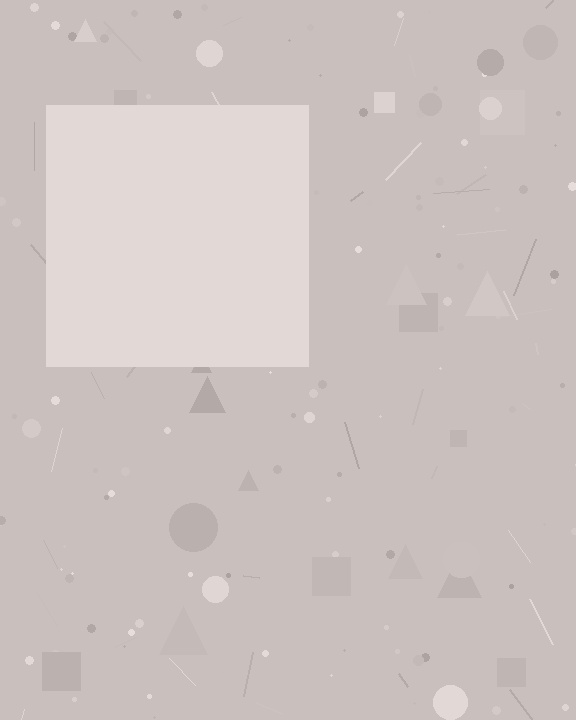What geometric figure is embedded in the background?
A square is embedded in the background.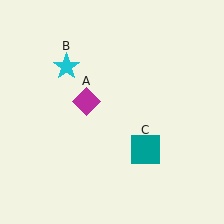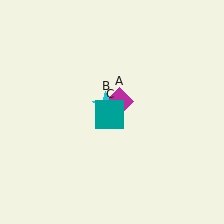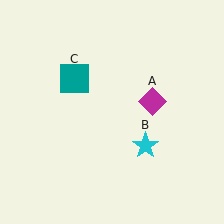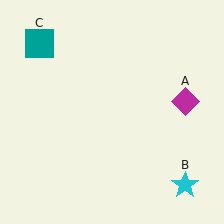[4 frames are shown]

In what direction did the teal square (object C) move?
The teal square (object C) moved up and to the left.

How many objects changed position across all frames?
3 objects changed position: magenta diamond (object A), cyan star (object B), teal square (object C).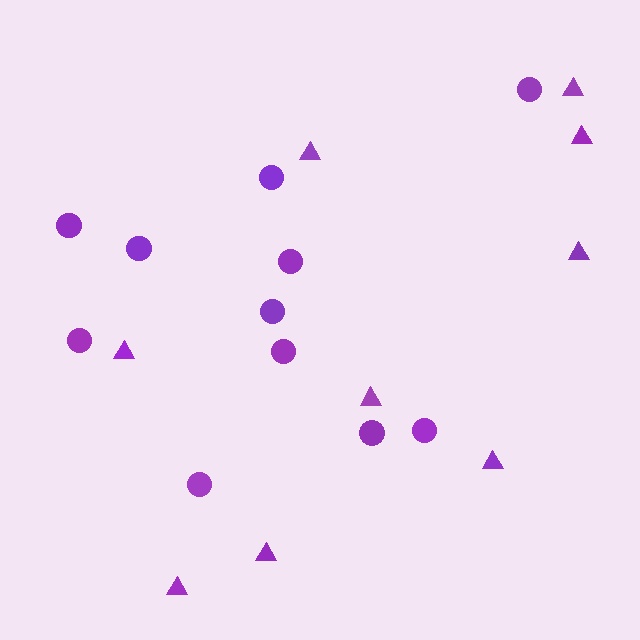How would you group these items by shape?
There are 2 groups: one group of circles (11) and one group of triangles (9).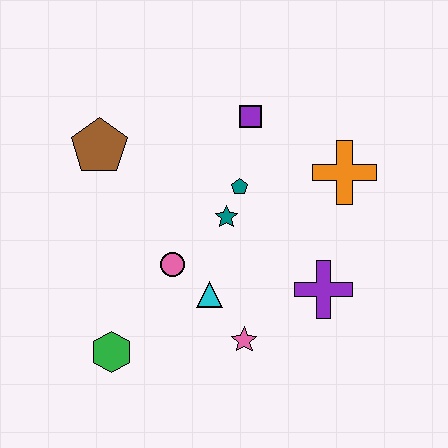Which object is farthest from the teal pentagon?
The green hexagon is farthest from the teal pentagon.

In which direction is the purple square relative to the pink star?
The purple square is above the pink star.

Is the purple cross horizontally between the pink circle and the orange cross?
Yes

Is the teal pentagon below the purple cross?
No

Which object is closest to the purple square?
The teal pentagon is closest to the purple square.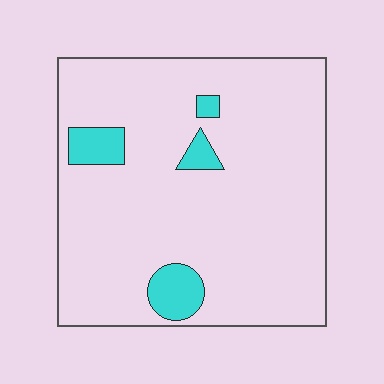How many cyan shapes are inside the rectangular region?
4.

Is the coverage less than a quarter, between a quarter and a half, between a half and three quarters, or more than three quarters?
Less than a quarter.